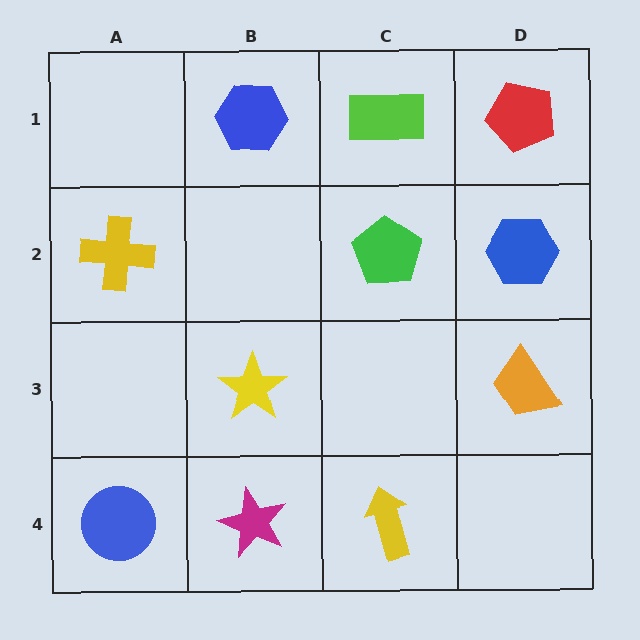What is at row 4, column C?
A yellow arrow.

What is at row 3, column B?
A yellow star.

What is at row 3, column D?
An orange trapezoid.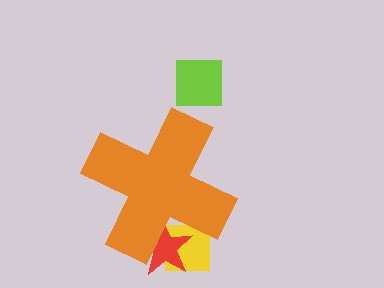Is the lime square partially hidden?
No, the lime square is fully visible.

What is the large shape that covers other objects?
An orange cross.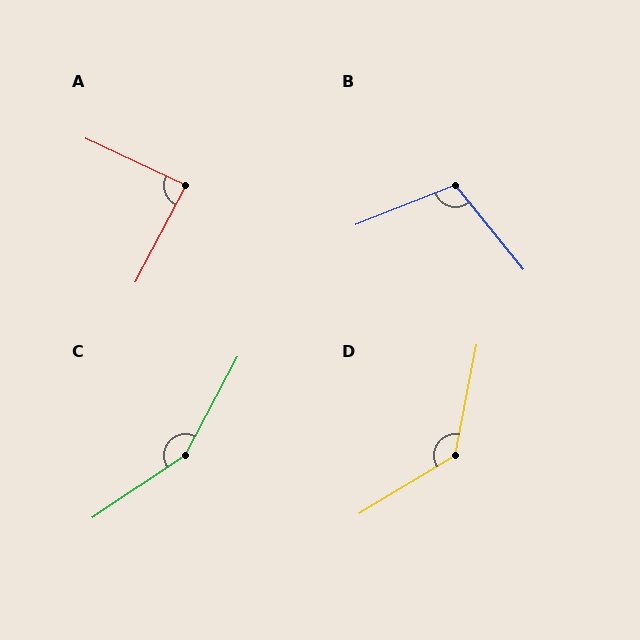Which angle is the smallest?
A, at approximately 87 degrees.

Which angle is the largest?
C, at approximately 152 degrees.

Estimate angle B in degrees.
Approximately 107 degrees.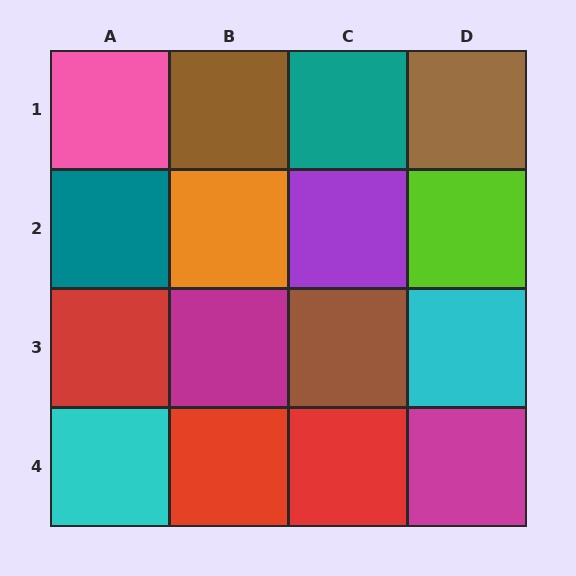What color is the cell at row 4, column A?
Cyan.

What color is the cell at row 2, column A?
Teal.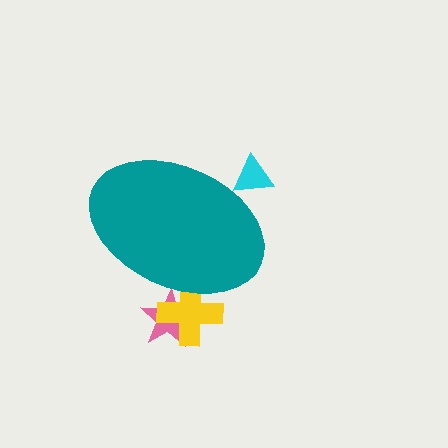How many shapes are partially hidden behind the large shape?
3 shapes are partially hidden.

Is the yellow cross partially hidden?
Yes, the yellow cross is partially hidden behind the teal ellipse.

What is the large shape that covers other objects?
A teal ellipse.